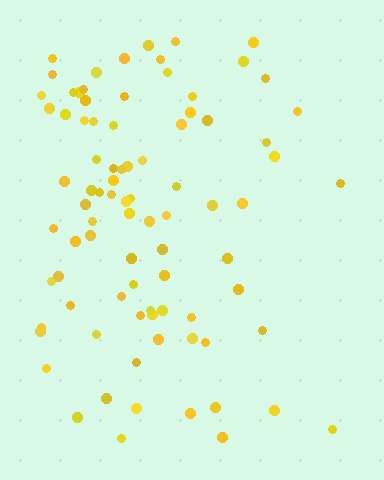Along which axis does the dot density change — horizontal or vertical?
Horizontal.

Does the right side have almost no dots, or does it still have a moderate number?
Still a moderate number, just noticeably fewer than the left.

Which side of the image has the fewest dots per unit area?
The right.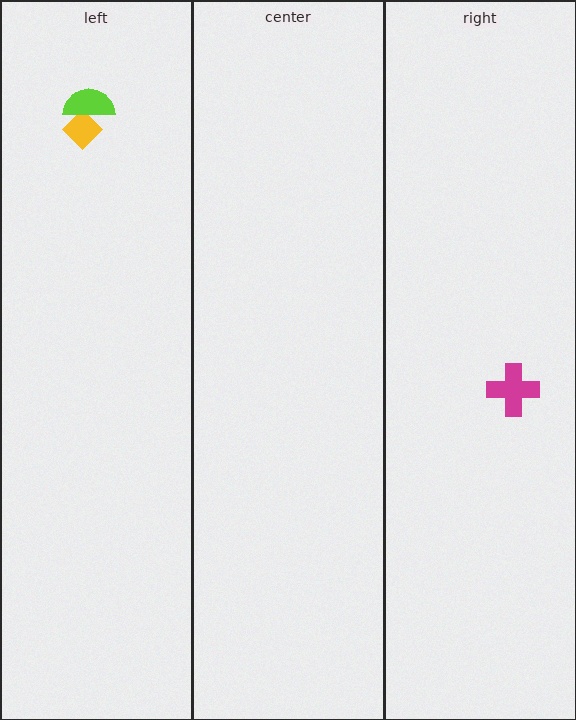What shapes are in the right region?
The magenta cross.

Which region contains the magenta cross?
The right region.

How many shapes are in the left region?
2.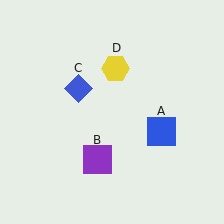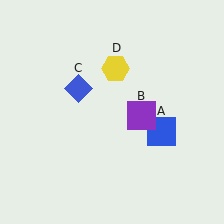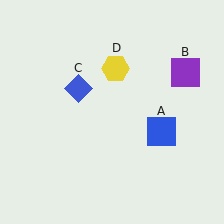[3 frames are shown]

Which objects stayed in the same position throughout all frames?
Blue square (object A) and blue diamond (object C) and yellow hexagon (object D) remained stationary.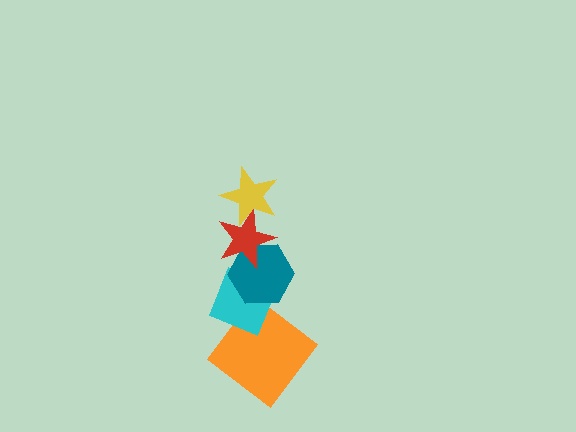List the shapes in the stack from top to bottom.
From top to bottom: the yellow star, the red star, the teal hexagon, the cyan diamond, the orange diamond.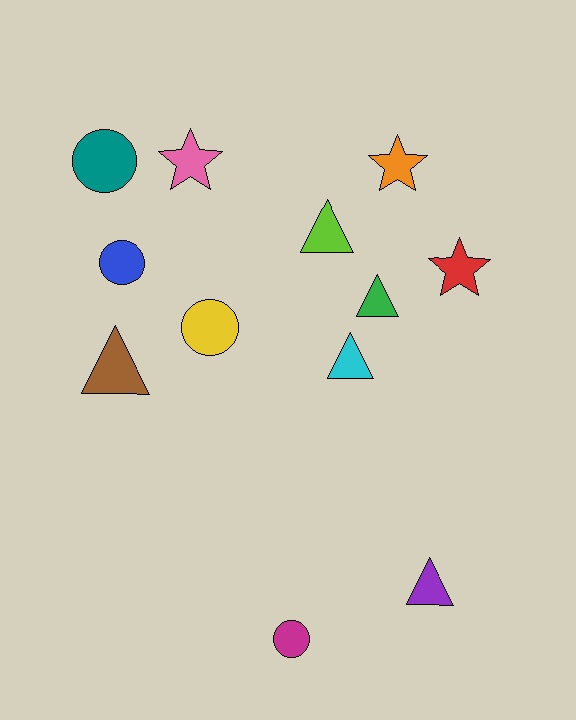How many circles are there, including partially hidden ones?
There are 4 circles.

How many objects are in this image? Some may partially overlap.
There are 12 objects.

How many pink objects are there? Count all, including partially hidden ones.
There is 1 pink object.